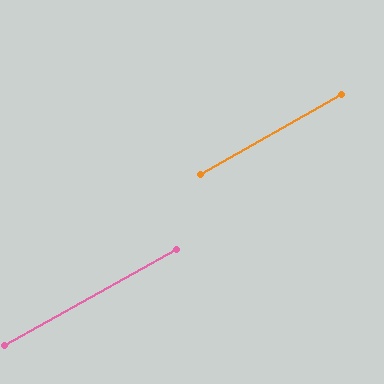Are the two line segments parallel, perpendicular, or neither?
Parallel — their directions differ by only 0.3°.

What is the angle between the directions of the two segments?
Approximately 0 degrees.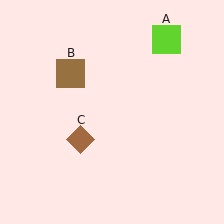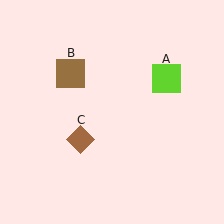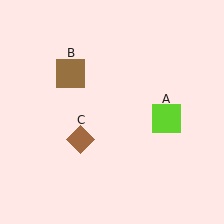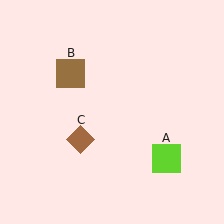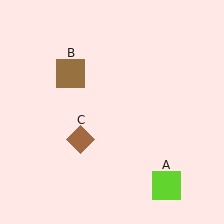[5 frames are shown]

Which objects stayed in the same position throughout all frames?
Brown square (object B) and brown diamond (object C) remained stationary.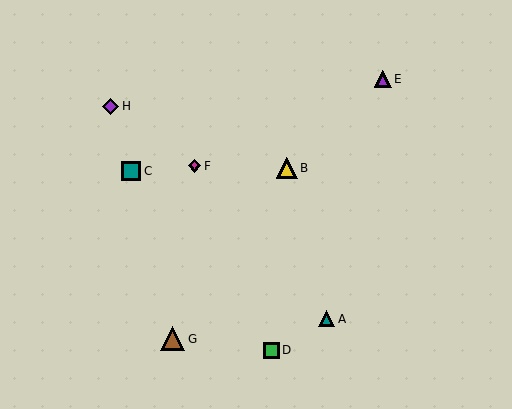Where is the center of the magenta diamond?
The center of the magenta diamond is at (194, 166).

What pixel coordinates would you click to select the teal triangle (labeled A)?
Click at (327, 319) to select the teal triangle A.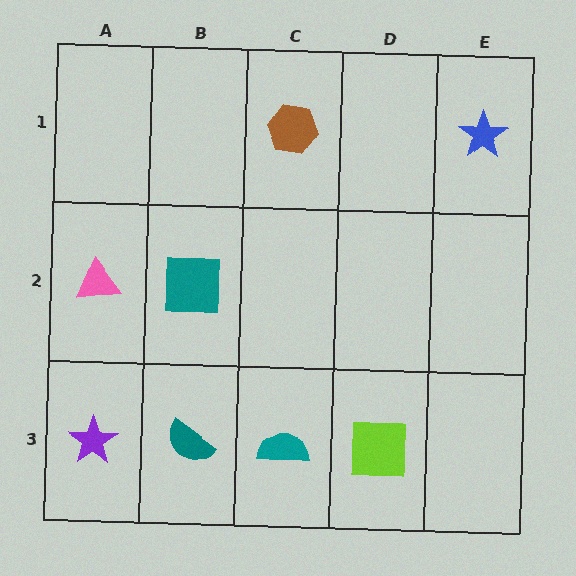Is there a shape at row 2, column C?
No, that cell is empty.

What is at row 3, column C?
A teal semicircle.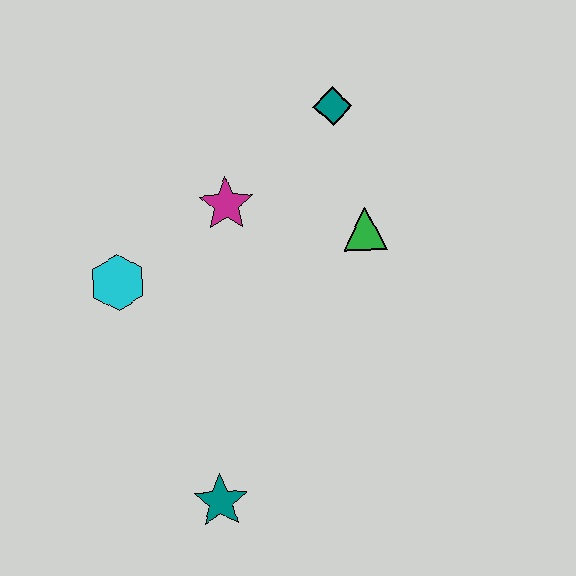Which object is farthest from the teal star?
The teal diamond is farthest from the teal star.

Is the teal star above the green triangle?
No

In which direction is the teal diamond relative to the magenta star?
The teal diamond is to the right of the magenta star.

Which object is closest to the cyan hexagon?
The magenta star is closest to the cyan hexagon.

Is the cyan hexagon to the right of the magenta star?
No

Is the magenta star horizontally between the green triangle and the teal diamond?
No